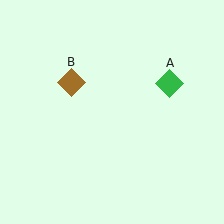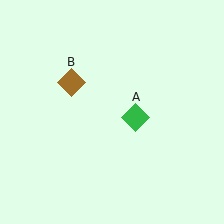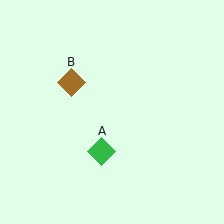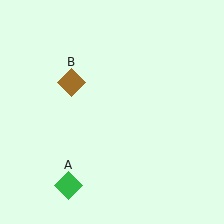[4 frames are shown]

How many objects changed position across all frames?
1 object changed position: green diamond (object A).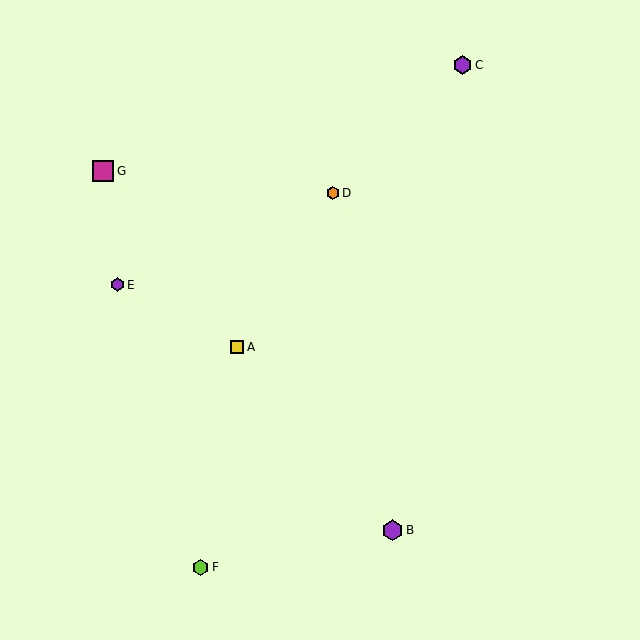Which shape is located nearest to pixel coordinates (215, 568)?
The lime hexagon (labeled F) at (201, 567) is nearest to that location.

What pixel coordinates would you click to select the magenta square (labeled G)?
Click at (103, 171) to select the magenta square G.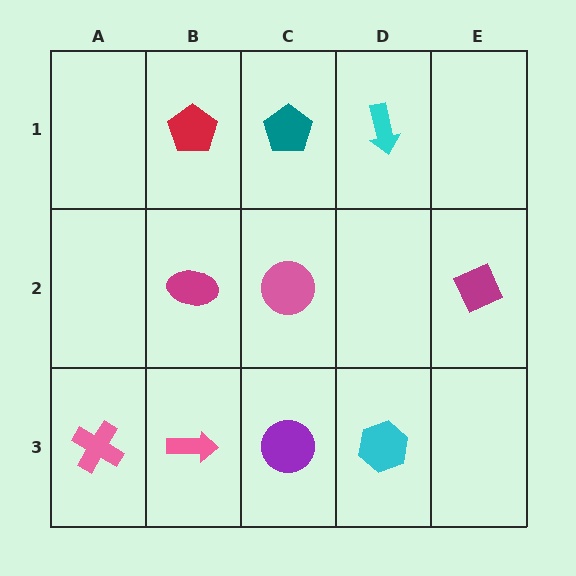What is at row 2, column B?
A magenta ellipse.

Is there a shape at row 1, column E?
No, that cell is empty.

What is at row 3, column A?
A pink cross.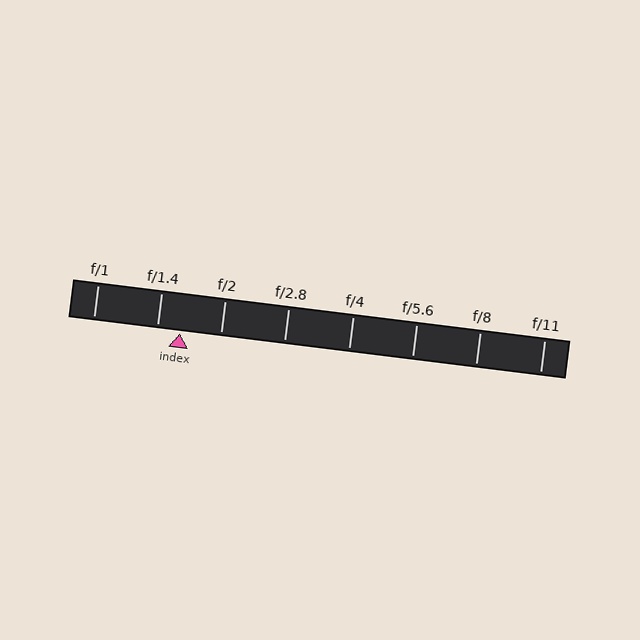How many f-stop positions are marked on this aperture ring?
There are 8 f-stop positions marked.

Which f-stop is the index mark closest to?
The index mark is closest to f/1.4.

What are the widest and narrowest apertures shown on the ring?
The widest aperture shown is f/1 and the narrowest is f/11.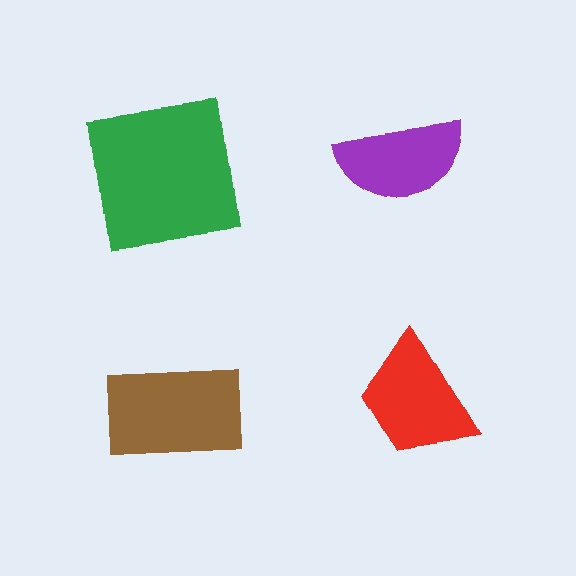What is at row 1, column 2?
A purple semicircle.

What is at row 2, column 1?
A brown rectangle.